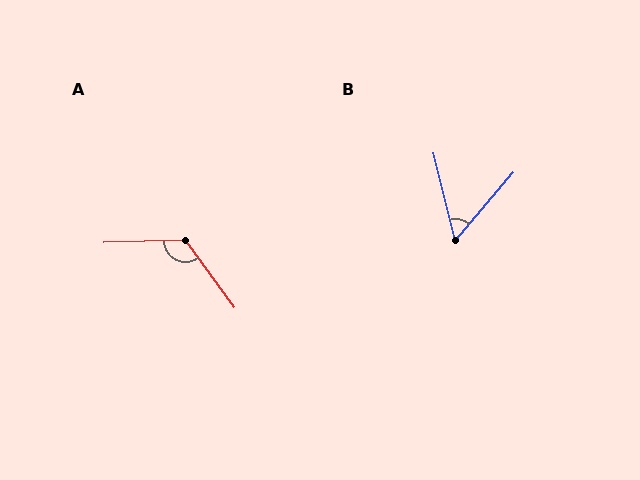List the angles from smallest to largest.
B (54°), A (124°).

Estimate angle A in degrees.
Approximately 124 degrees.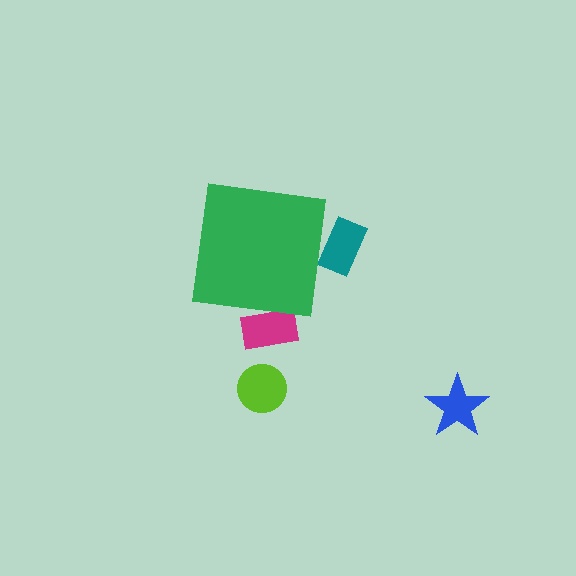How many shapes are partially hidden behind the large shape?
2 shapes are partially hidden.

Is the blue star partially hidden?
No, the blue star is fully visible.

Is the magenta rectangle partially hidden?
Yes, the magenta rectangle is partially hidden behind the green square.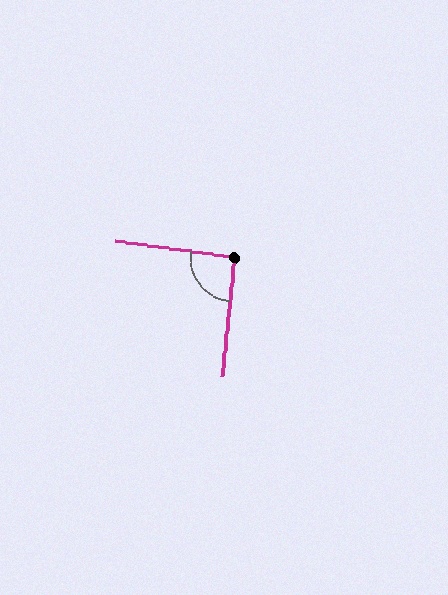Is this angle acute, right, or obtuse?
It is approximately a right angle.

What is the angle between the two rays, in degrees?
Approximately 92 degrees.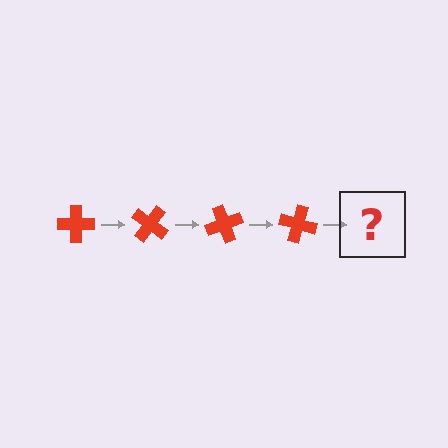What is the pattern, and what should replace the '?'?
The pattern is that the cross rotates 35 degrees each step. The '?' should be a red cross rotated 140 degrees.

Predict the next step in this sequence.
The next step is a red cross rotated 140 degrees.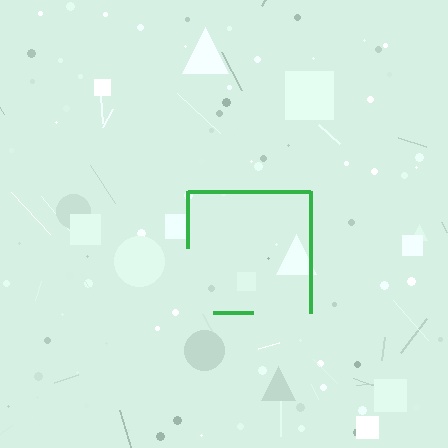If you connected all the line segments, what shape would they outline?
They would outline a square.